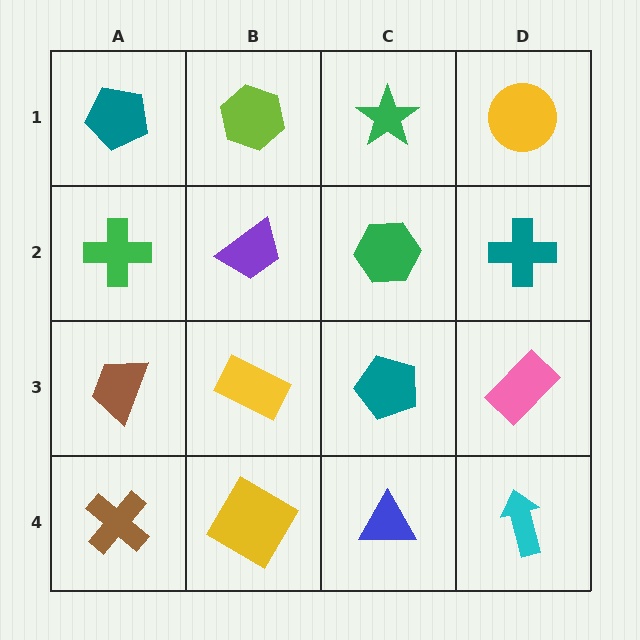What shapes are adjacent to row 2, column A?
A teal pentagon (row 1, column A), a brown trapezoid (row 3, column A), a purple trapezoid (row 2, column B).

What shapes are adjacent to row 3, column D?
A teal cross (row 2, column D), a cyan arrow (row 4, column D), a teal pentagon (row 3, column C).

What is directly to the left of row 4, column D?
A blue triangle.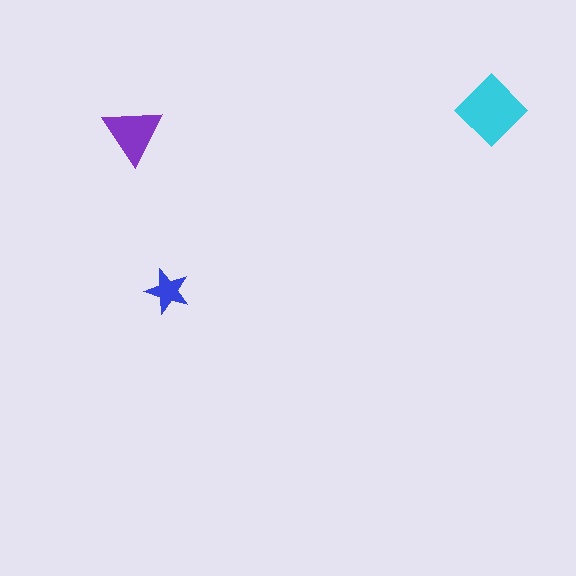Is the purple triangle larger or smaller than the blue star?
Larger.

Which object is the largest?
The cyan diamond.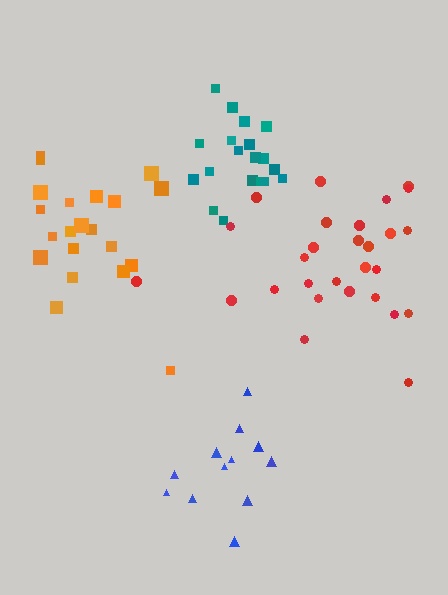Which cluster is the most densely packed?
Teal.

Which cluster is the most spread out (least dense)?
Red.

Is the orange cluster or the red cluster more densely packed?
Orange.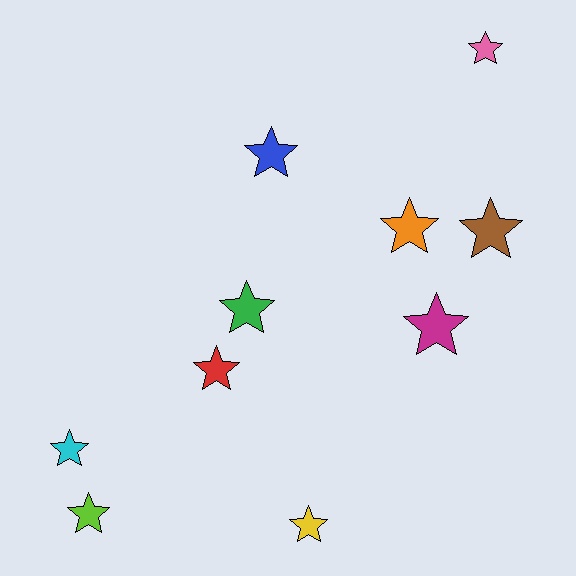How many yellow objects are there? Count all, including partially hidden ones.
There is 1 yellow object.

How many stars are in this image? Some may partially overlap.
There are 10 stars.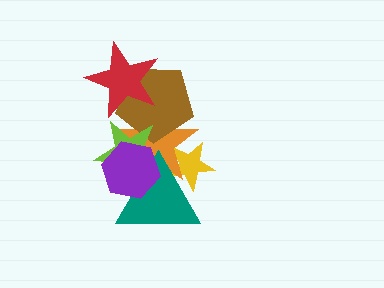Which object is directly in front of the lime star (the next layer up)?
The teal triangle is directly in front of the lime star.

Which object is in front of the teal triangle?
The purple hexagon is in front of the teal triangle.